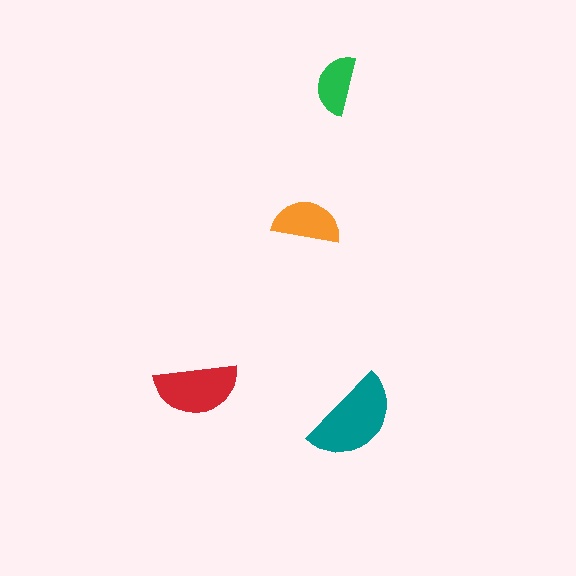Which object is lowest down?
The teal semicircle is bottommost.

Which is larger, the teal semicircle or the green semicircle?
The teal one.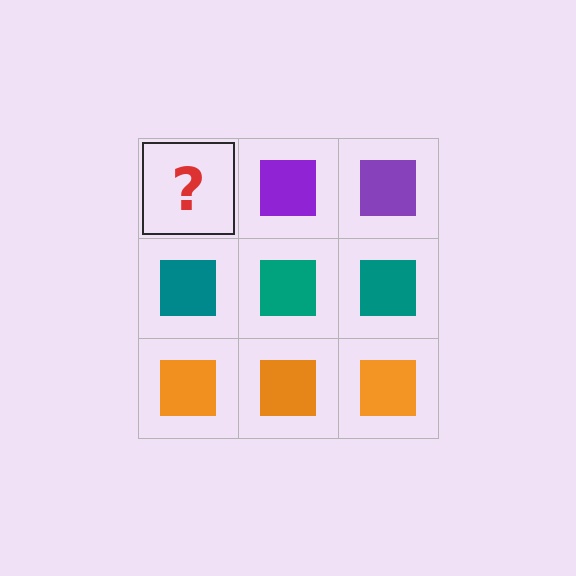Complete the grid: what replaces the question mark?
The question mark should be replaced with a purple square.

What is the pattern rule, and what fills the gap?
The rule is that each row has a consistent color. The gap should be filled with a purple square.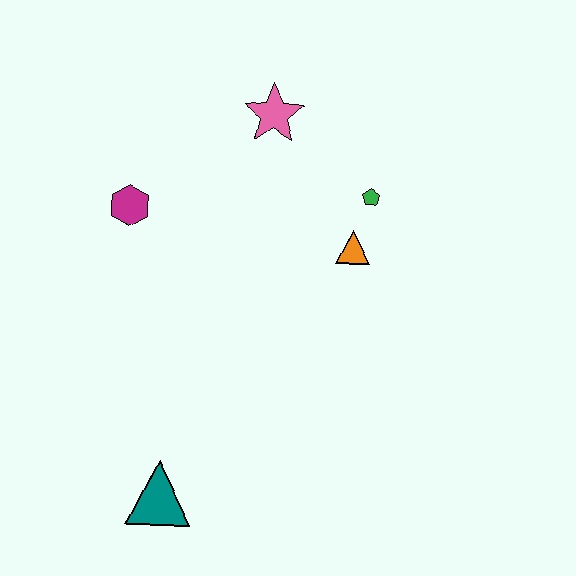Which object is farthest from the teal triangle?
The pink star is farthest from the teal triangle.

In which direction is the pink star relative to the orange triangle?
The pink star is above the orange triangle.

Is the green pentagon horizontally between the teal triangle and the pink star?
No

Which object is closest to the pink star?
The green pentagon is closest to the pink star.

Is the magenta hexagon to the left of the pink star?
Yes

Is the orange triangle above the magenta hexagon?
No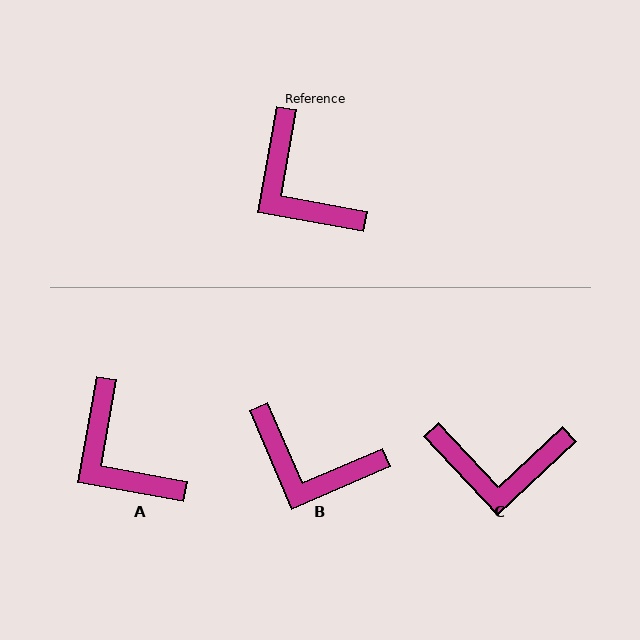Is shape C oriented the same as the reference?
No, it is off by about 53 degrees.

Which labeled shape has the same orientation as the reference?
A.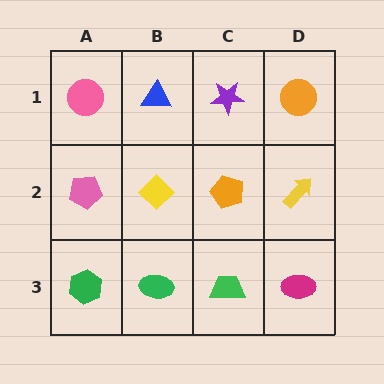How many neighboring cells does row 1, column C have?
3.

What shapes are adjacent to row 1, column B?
A yellow diamond (row 2, column B), a pink circle (row 1, column A), a purple star (row 1, column C).